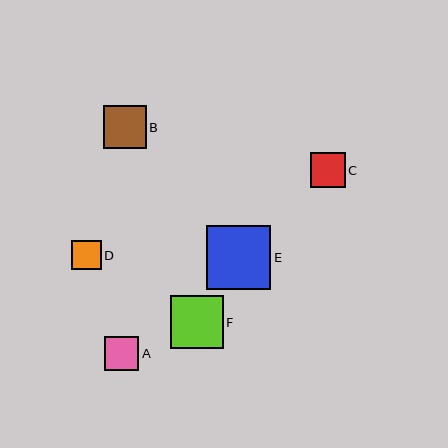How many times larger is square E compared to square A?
Square E is approximately 1.9 times the size of square A.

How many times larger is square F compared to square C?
Square F is approximately 1.5 times the size of square C.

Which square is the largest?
Square E is the largest with a size of approximately 64 pixels.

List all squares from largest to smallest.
From largest to smallest: E, F, B, C, A, D.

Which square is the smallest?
Square D is the smallest with a size of approximately 29 pixels.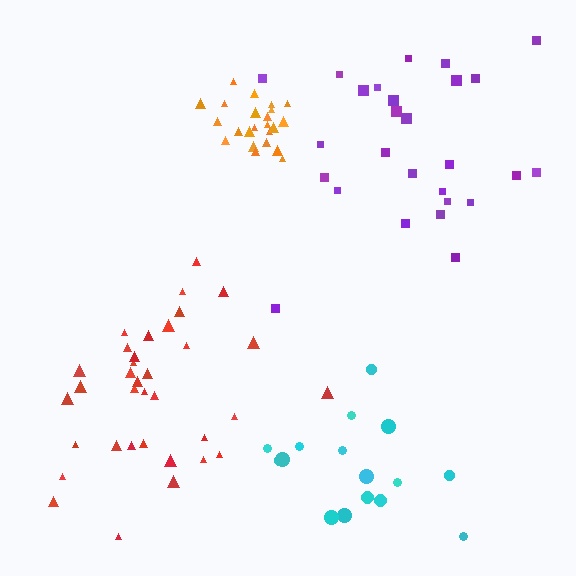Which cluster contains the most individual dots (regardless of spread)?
Red (35).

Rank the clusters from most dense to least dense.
orange, red, cyan, purple.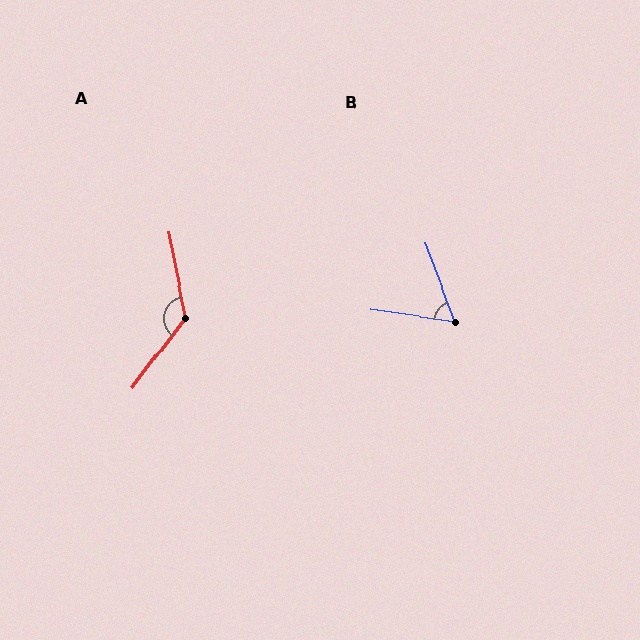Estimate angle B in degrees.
Approximately 61 degrees.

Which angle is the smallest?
B, at approximately 61 degrees.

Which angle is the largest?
A, at approximately 132 degrees.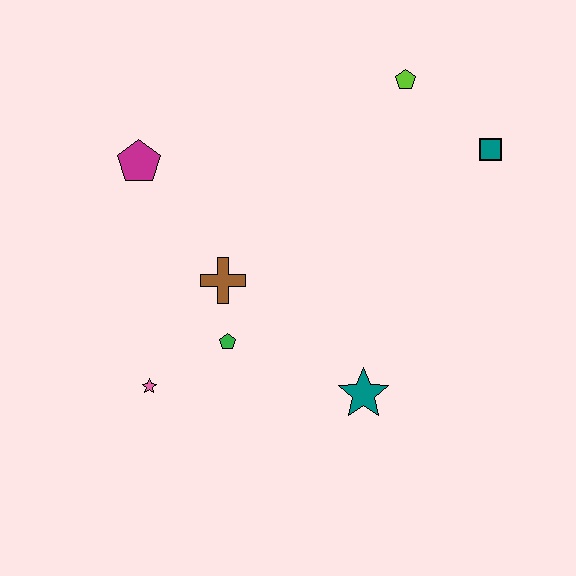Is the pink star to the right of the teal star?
No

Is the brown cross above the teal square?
No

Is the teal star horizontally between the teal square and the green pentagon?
Yes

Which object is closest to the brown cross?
The green pentagon is closest to the brown cross.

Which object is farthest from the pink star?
The teal square is farthest from the pink star.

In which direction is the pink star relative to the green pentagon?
The pink star is to the left of the green pentagon.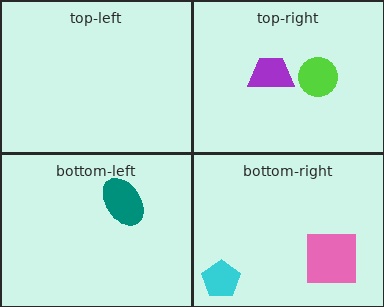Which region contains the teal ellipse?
The bottom-left region.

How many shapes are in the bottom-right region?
2.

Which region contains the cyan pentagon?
The bottom-right region.